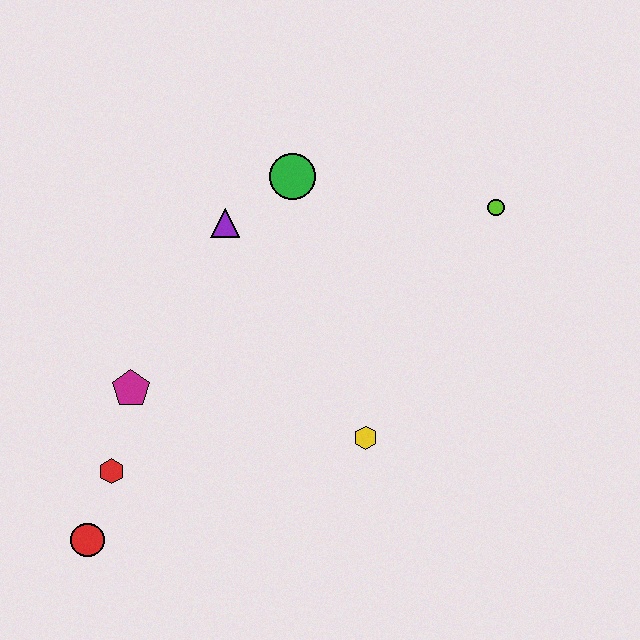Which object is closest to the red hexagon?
The red circle is closest to the red hexagon.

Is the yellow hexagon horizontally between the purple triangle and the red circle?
No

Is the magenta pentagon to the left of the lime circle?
Yes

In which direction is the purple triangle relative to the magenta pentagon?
The purple triangle is above the magenta pentagon.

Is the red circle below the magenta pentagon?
Yes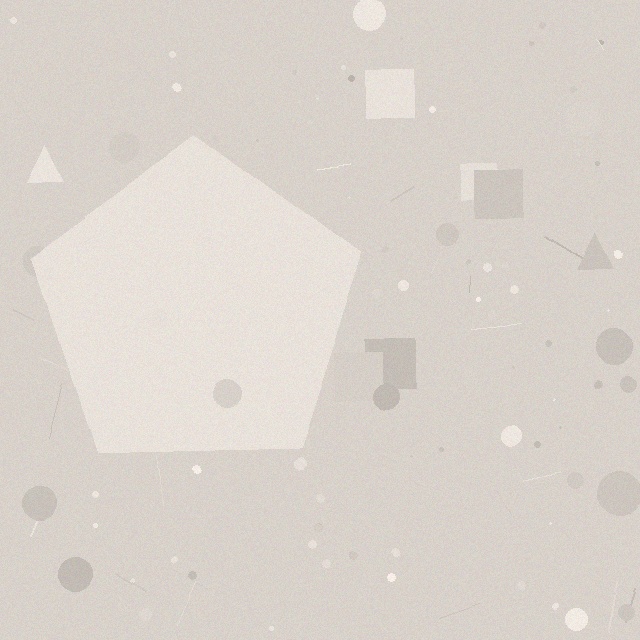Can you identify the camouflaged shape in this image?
The camouflaged shape is a pentagon.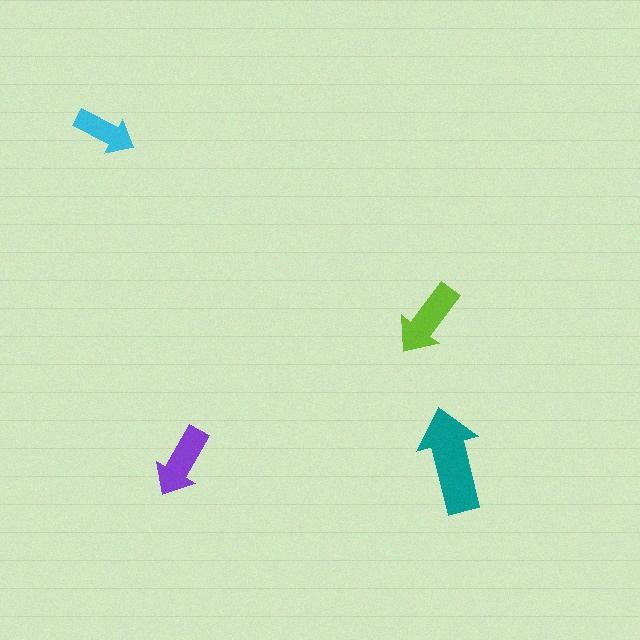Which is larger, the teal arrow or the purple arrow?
The teal one.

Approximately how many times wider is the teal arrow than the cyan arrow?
About 1.5 times wider.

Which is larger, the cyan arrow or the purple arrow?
The purple one.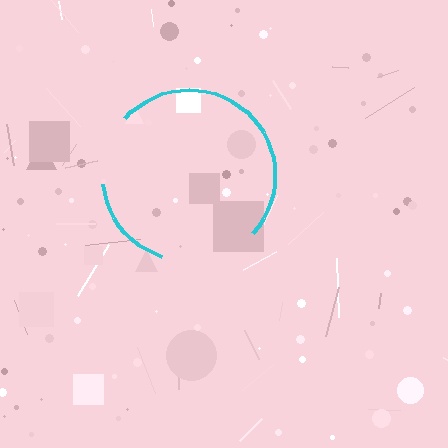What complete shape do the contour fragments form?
The contour fragments form a circle.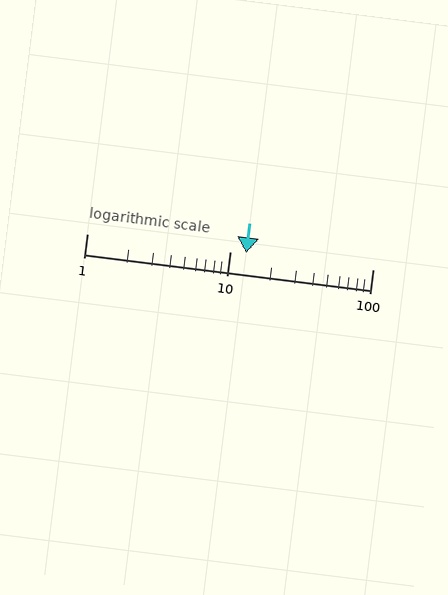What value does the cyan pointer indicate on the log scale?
The pointer indicates approximately 13.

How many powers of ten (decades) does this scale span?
The scale spans 2 decades, from 1 to 100.